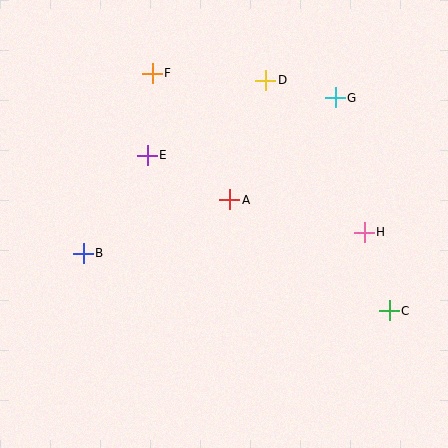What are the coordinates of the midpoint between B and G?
The midpoint between B and G is at (209, 176).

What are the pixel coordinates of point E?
Point E is at (147, 155).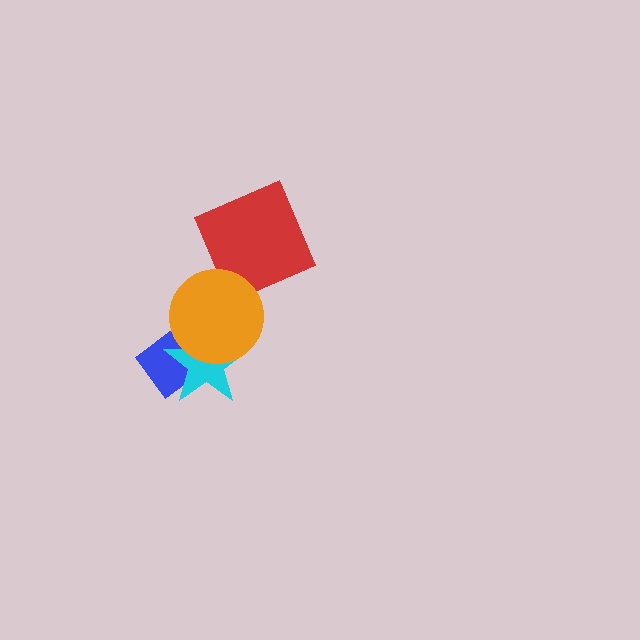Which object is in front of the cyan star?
The orange circle is in front of the cyan star.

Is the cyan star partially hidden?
Yes, it is partially covered by another shape.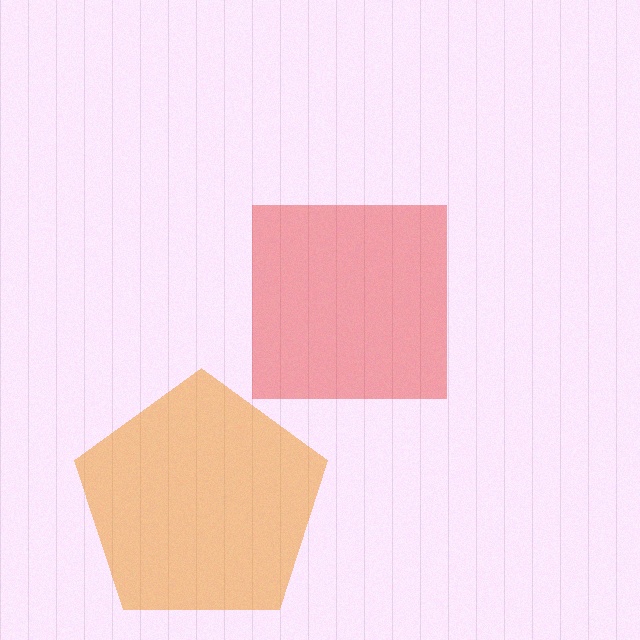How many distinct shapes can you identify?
There are 2 distinct shapes: an orange pentagon, a red square.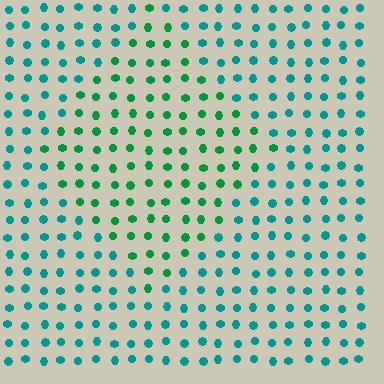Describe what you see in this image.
The image is filled with small teal elements in a uniform arrangement. A diamond-shaped region is visible where the elements are tinted to a slightly different hue, forming a subtle color boundary.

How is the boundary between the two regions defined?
The boundary is defined purely by a slight shift in hue (about 36 degrees). Spacing, size, and orientation are identical on both sides.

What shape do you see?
I see a diamond.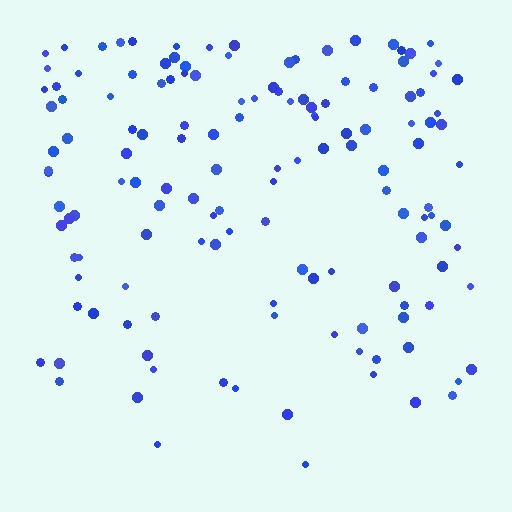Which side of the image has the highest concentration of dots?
The top.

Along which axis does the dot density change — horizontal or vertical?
Vertical.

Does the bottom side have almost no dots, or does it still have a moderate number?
Still a moderate number, just noticeably fewer than the top.